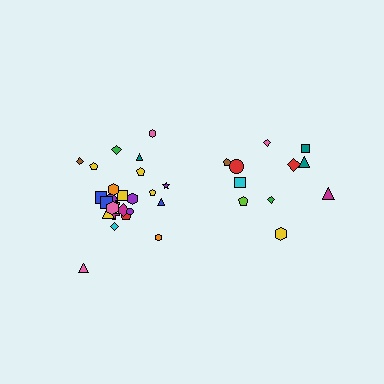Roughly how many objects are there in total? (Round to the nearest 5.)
Roughly 35 objects in total.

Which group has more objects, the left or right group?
The left group.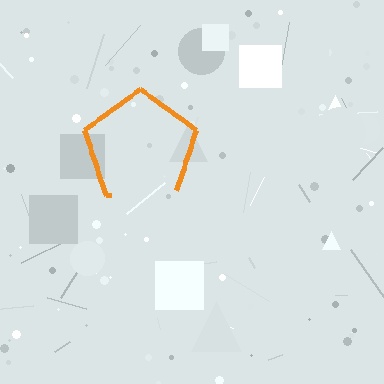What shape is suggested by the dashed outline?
The dashed outline suggests a pentagon.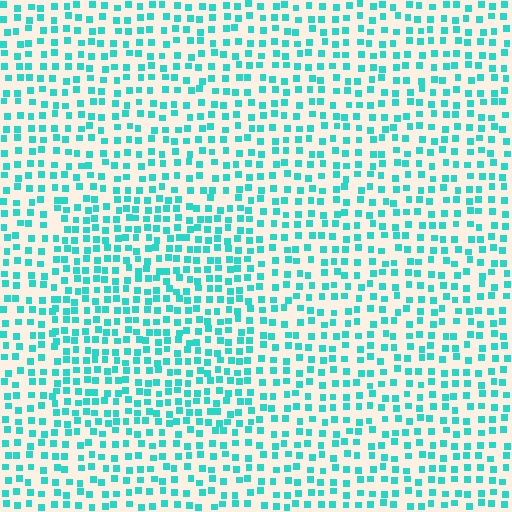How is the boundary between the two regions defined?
The boundary is defined by a change in element density (approximately 1.4x ratio). All elements are the same color, size, and shape.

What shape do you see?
I see a rectangle.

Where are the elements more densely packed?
The elements are more densely packed inside the rectangle boundary.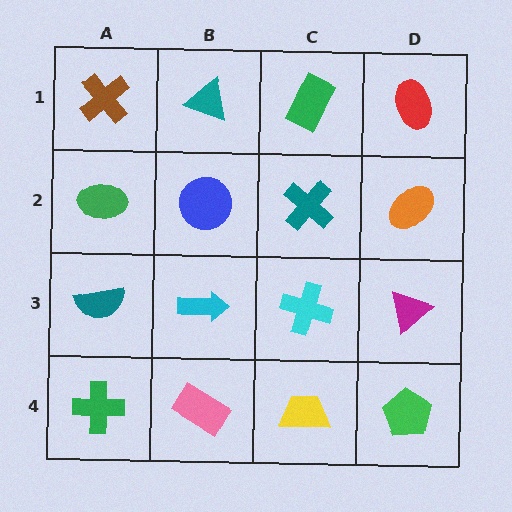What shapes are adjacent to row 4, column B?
A cyan arrow (row 3, column B), a green cross (row 4, column A), a yellow trapezoid (row 4, column C).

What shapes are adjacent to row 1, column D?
An orange ellipse (row 2, column D), a green rectangle (row 1, column C).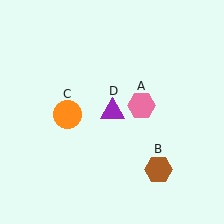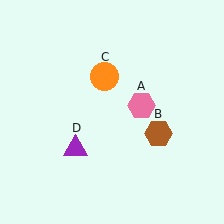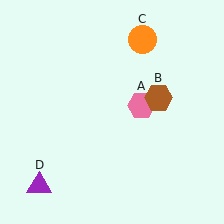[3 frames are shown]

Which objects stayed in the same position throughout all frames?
Pink hexagon (object A) remained stationary.